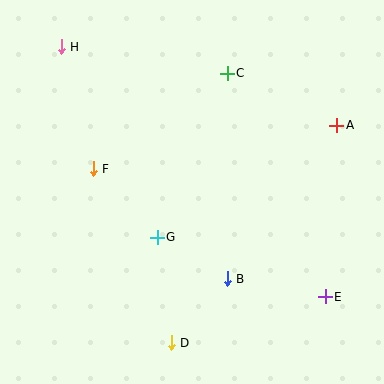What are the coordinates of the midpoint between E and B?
The midpoint between E and B is at (276, 288).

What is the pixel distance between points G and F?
The distance between G and F is 94 pixels.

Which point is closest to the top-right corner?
Point A is closest to the top-right corner.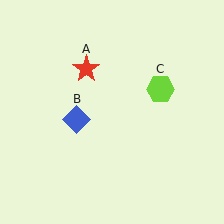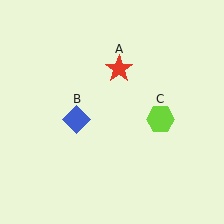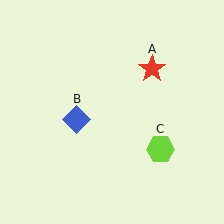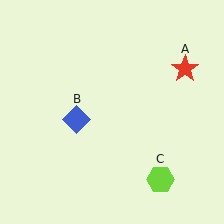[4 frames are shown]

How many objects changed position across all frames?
2 objects changed position: red star (object A), lime hexagon (object C).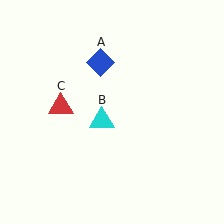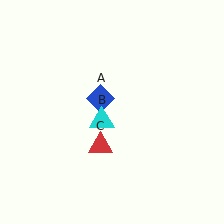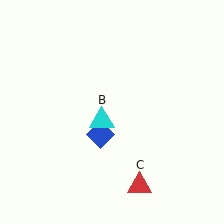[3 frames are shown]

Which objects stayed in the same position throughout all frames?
Cyan triangle (object B) remained stationary.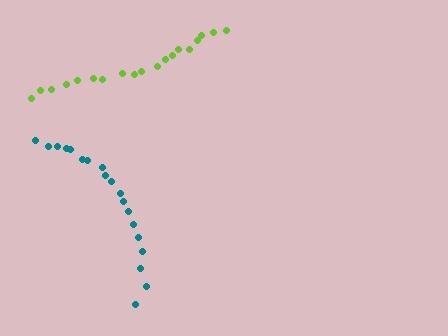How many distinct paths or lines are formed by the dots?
There are 2 distinct paths.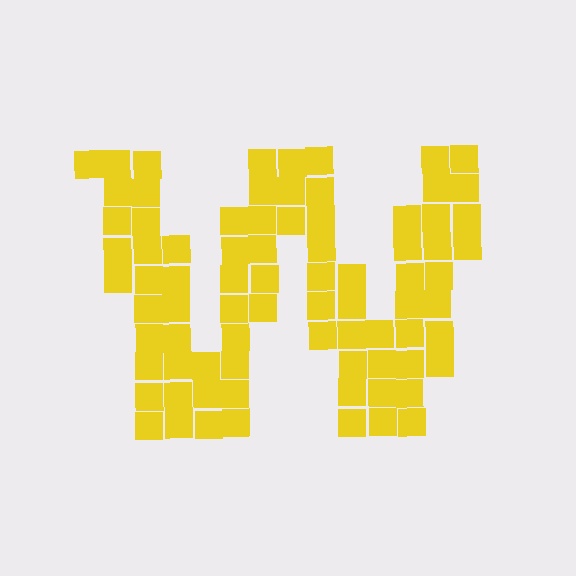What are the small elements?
The small elements are squares.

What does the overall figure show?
The overall figure shows the letter W.